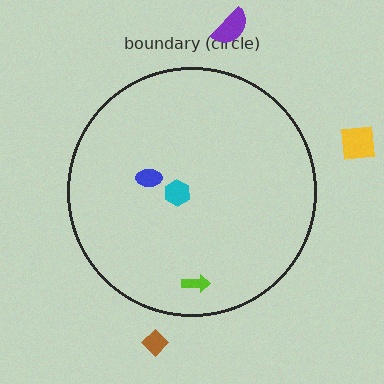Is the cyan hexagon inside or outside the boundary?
Inside.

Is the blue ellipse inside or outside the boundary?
Inside.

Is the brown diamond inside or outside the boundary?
Outside.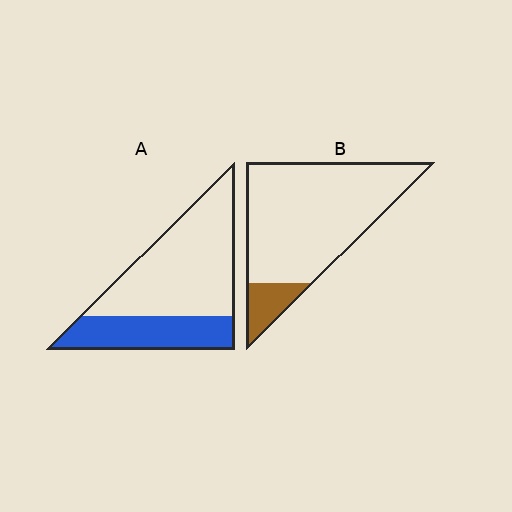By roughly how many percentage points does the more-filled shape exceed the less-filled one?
By roughly 20 percentage points (A over B).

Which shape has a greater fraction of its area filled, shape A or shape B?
Shape A.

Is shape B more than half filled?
No.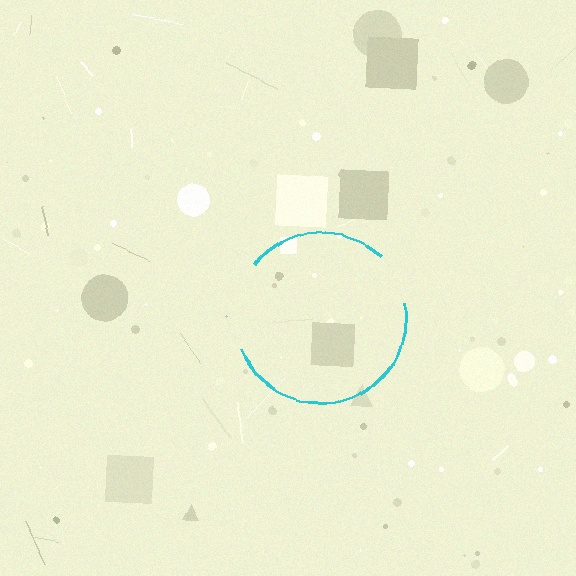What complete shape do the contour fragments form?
The contour fragments form a circle.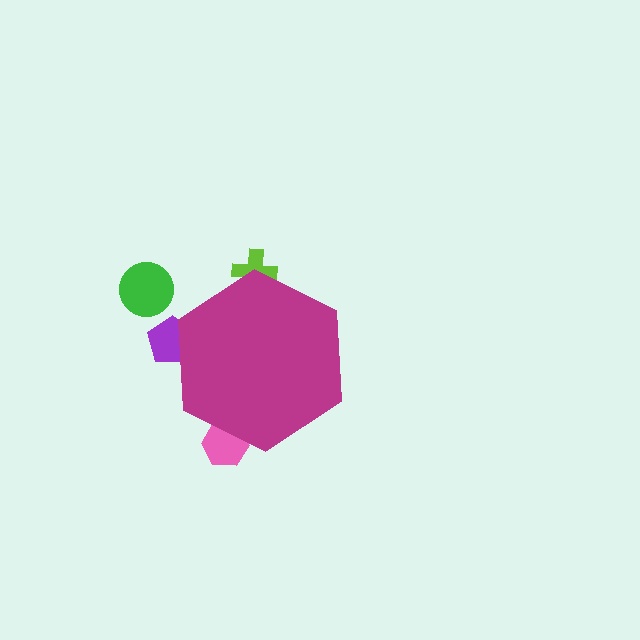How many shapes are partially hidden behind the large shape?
3 shapes are partially hidden.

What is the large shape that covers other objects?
A magenta hexagon.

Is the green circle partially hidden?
No, the green circle is fully visible.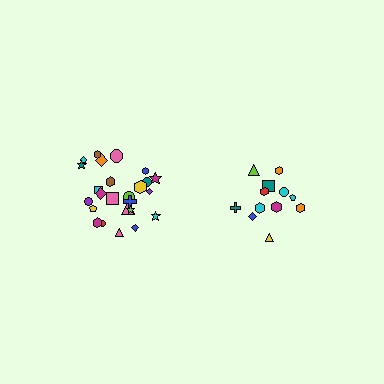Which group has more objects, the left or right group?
The left group.